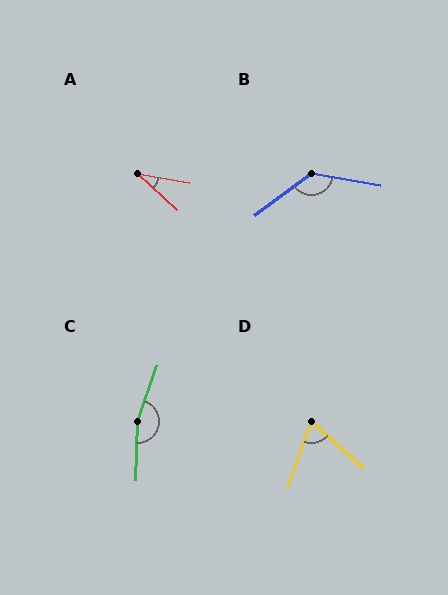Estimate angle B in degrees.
Approximately 134 degrees.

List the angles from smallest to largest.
A (32°), D (68°), B (134°), C (162°).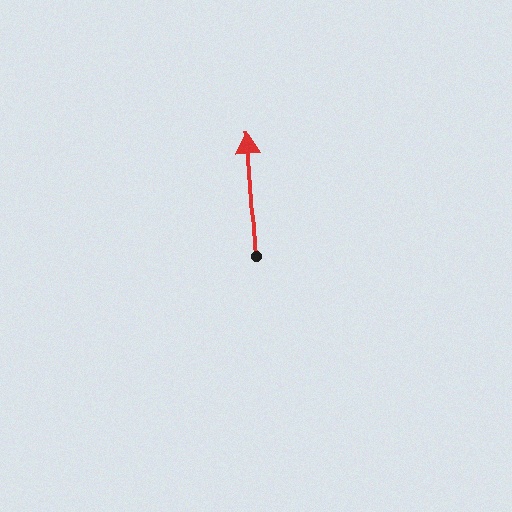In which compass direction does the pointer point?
North.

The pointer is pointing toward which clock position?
Roughly 12 o'clock.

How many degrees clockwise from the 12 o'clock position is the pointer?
Approximately 356 degrees.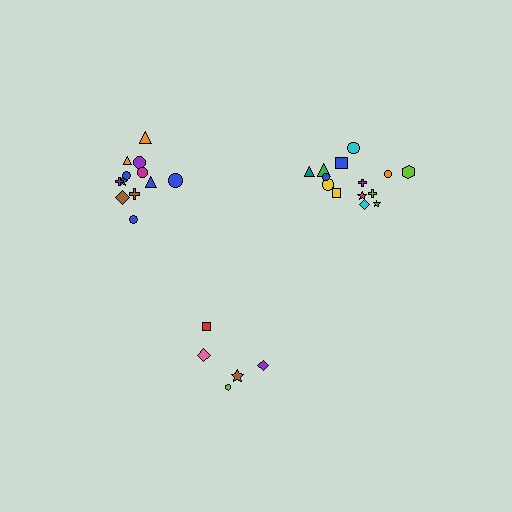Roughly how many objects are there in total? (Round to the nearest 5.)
Roughly 30 objects in total.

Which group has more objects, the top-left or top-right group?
The top-right group.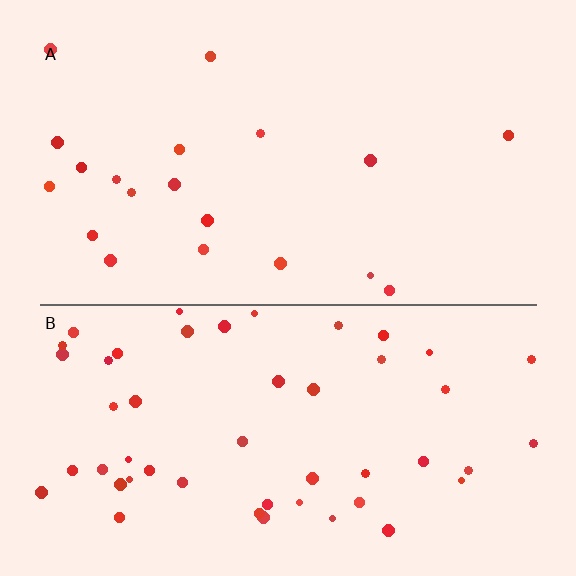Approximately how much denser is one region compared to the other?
Approximately 2.5× — region B over region A.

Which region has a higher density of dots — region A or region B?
B (the bottom).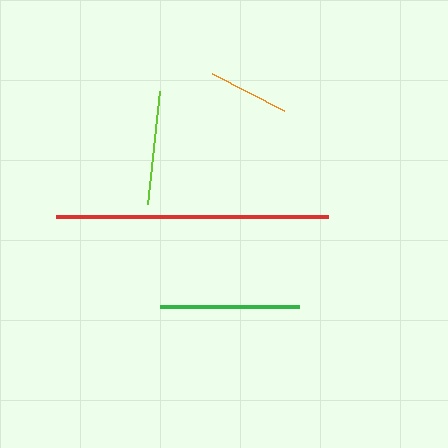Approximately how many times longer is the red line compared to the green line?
The red line is approximately 2.0 times the length of the green line.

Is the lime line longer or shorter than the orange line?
The lime line is longer than the orange line.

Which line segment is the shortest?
The orange line is the shortest at approximately 81 pixels.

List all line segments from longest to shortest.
From longest to shortest: red, green, lime, orange.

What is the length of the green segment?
The green segment is approximately 139 pixels long.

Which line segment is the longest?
The red line is the longest at approximately 273 pixels.